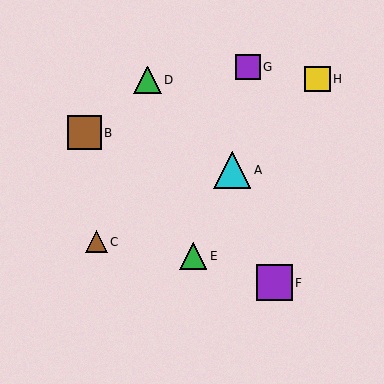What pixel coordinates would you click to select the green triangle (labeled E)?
Click at (193, 256) to select the green triangle E.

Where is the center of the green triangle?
The center of the green triangle is at (147, 80).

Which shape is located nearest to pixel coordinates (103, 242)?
The brown triangle (labeled C) at (97, 242) is nearest to that location.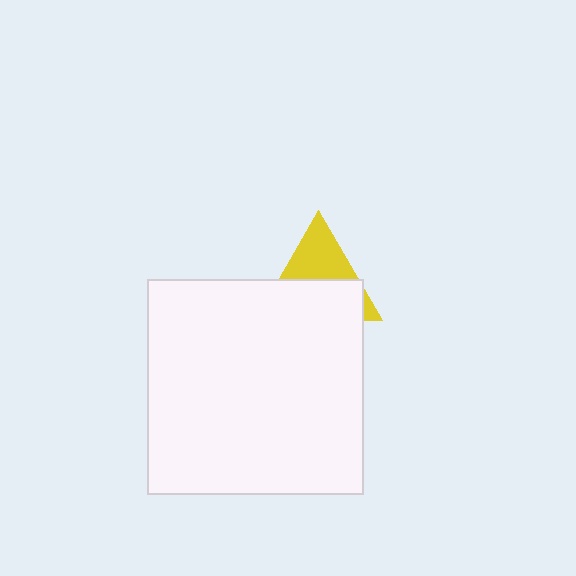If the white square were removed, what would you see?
You would see the complete yellow triangle.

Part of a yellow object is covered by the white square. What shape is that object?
It is a triangle.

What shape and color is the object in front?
The object in front is a white square.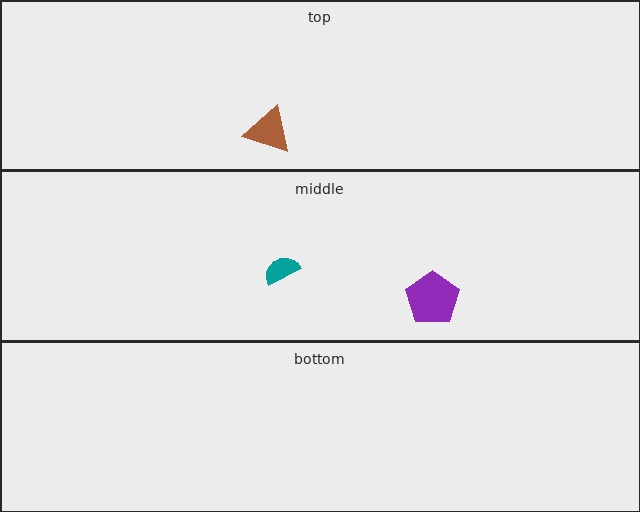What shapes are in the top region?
The brown triangle.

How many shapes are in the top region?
1.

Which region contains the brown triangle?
The top region.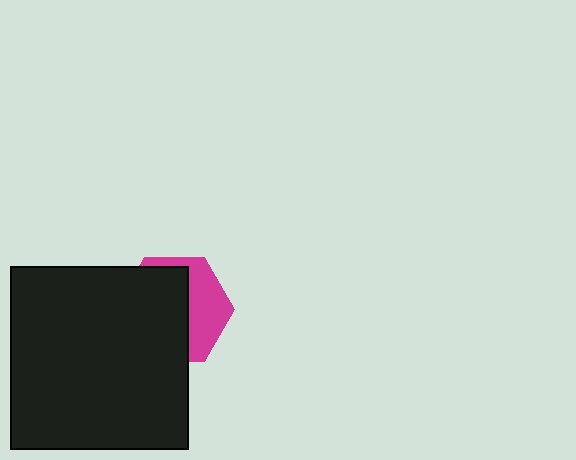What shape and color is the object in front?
The object in front is a black rectangle.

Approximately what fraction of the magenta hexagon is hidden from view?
Roughly 62% of the magenta hexagon is hidden behind the black rectangle.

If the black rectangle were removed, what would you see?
You would see the complete magenta hexagon.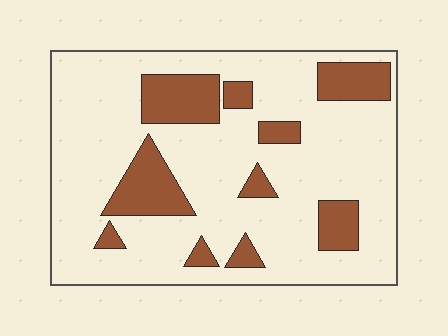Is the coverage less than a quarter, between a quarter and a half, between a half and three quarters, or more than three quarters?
Less than a quarter.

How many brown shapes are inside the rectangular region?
10.